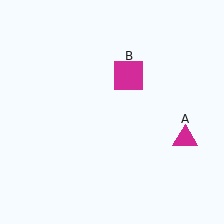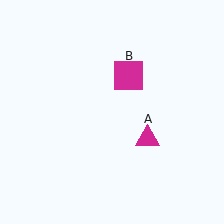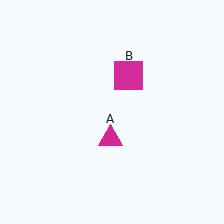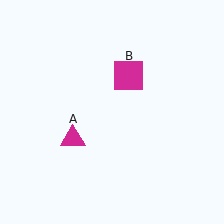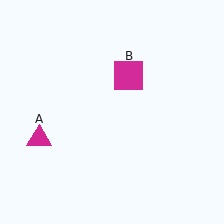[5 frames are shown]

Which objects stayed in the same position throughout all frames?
Magenta square (object B) remained stationary.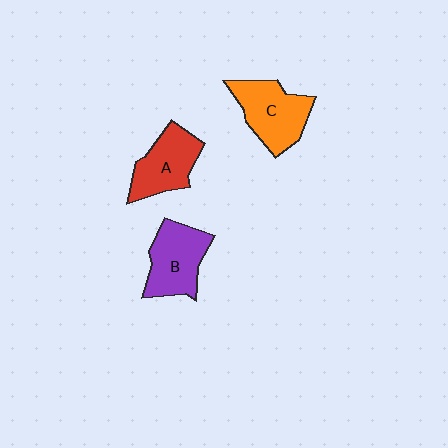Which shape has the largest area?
Shape C (orange).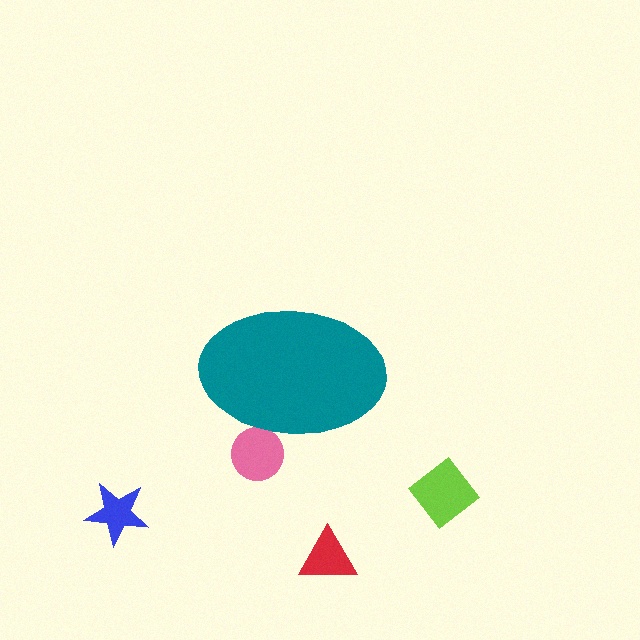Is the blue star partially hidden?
No, the blue star is fully visible.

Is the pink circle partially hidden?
Yes, the pink circle is partially hidden behind the teal ellipse.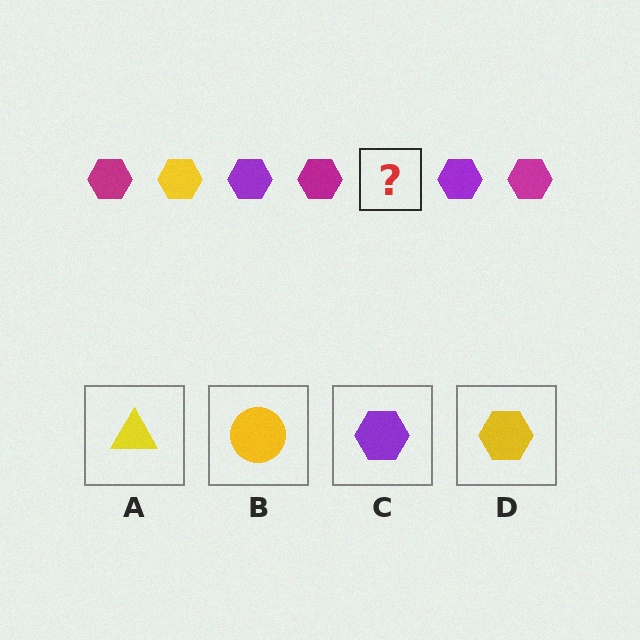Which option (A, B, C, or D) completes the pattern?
D.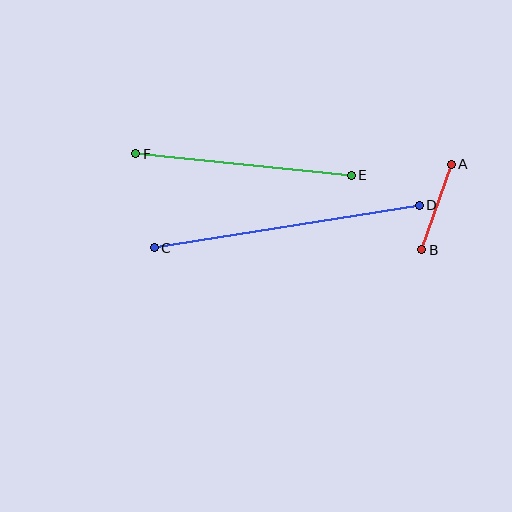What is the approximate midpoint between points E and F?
The midpoint is at approximately (243, 165) pixels.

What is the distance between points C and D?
The distance is approximately 268 pixels.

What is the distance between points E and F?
The distance is approximately 217 pixels.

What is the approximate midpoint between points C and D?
The midpoint is at approximately (287, 226) pixels.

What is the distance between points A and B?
The distance is approximately 90 pixels.